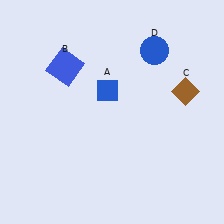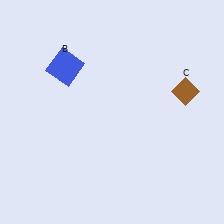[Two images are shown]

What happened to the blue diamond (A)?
The blue diamond (A) was removed in Image 2. It was in the top-left area of Image 1.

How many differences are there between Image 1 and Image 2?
There are 2 differences between the two images.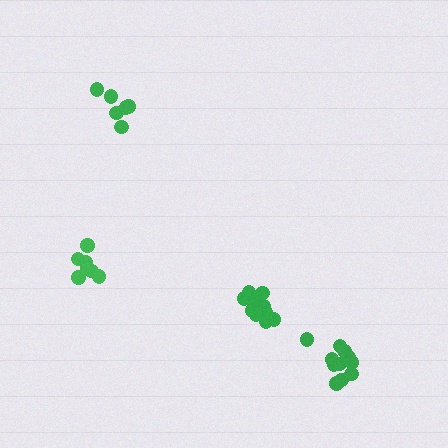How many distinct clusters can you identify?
There are 4 distinct clusters.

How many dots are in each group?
Group 1: 11 dots, Group 2: 11 dots, Group 3: 6 dots, Group 4: 8 dots (36 total).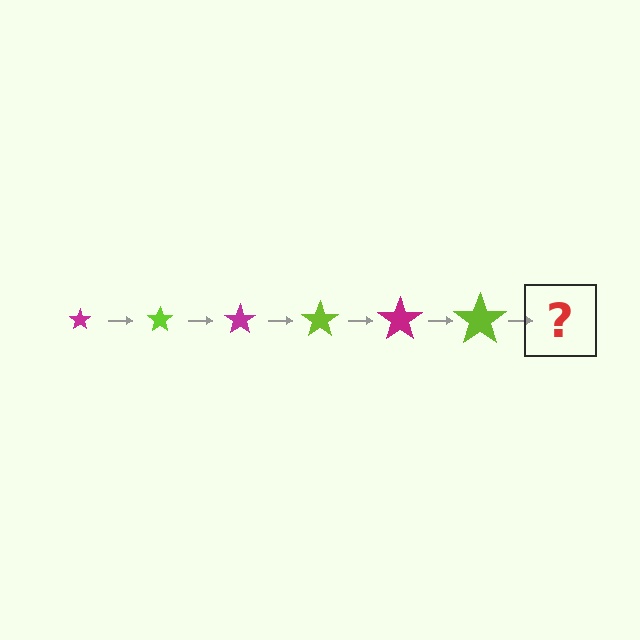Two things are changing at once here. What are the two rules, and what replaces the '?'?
The two rules are that the star grows larger each step and the color cycles through magenta and lime. The '?' should be a magenta star, larger than the previous one.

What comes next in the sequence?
The next element should be a magenta star, larger than the previous one.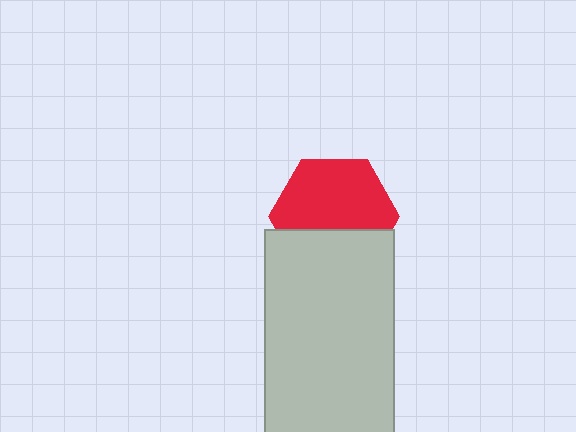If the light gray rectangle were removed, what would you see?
You would see the complete red hexagon.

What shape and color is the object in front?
The object in front is a light gray rectangle.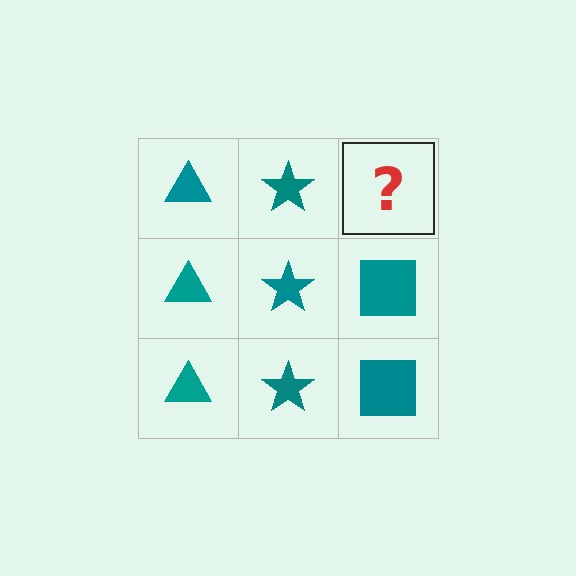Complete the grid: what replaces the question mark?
The question mark should be replaced with a teal square.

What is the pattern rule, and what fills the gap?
The rule is that each column has a consistent shape. The gap should be filled with a teal square.